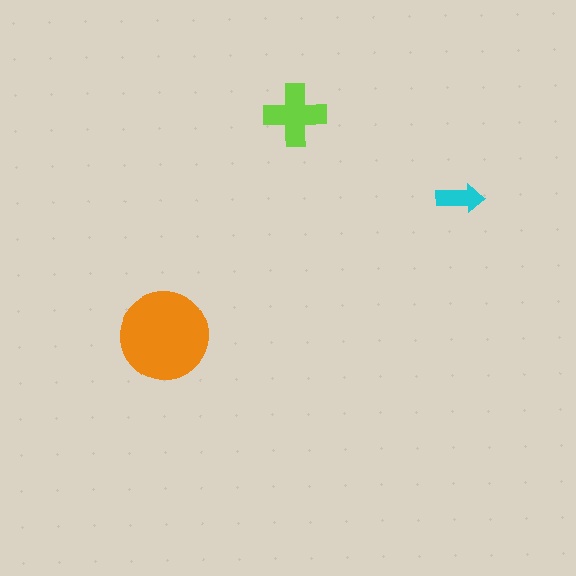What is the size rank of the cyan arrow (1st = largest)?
3rd.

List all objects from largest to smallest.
The orange circle, the lime cross, the cyan arrow.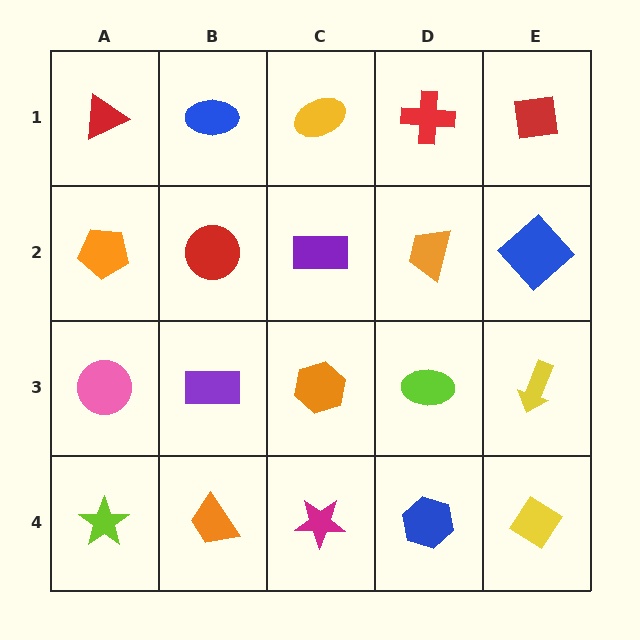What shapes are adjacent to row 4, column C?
An orange hexagon (row 3, column C), an orange trapezoid (row 4, column B), a blue hexagon (row 4, column D).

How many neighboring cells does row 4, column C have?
3.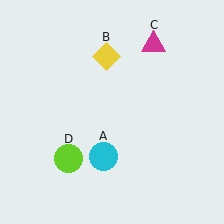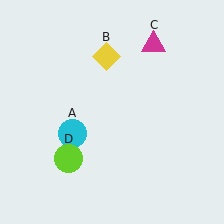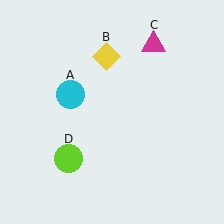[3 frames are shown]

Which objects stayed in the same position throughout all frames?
Yellow diamond (object B) and magenta triangle (object C) and lime circle (object D) remained stationary.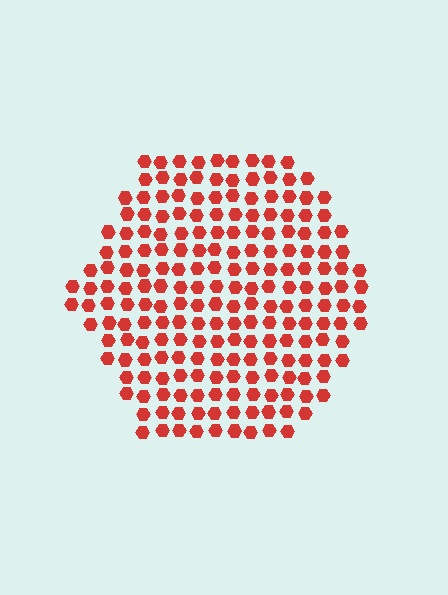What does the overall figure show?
The overall figure shows a hexagon.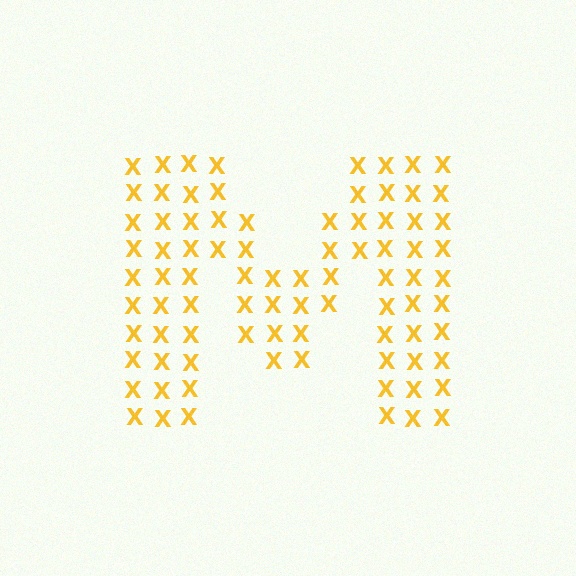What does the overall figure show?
The overall figure shows the letter M.